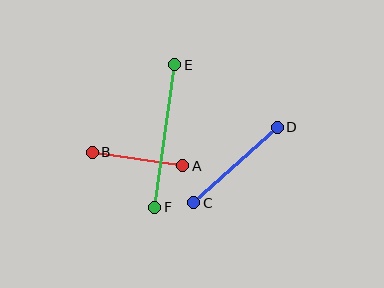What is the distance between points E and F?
The distance is approximately 144 pixels.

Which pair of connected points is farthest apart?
Points E and F are farthest apart.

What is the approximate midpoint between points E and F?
The midpoint is at approximately (165, 136) pixels.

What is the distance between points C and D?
The distance is approximately 113 pixels.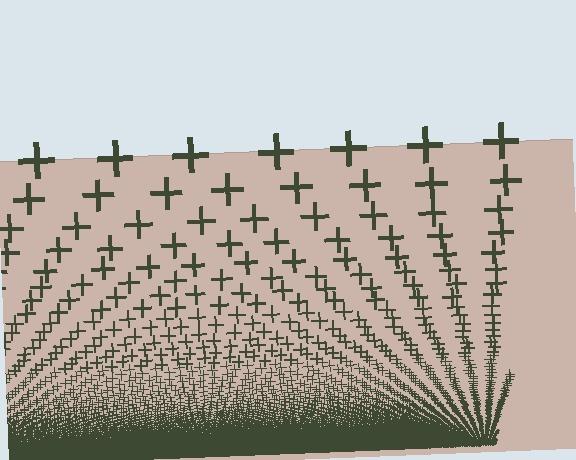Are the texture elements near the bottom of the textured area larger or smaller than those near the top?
Smaller. The gradient is inverted — elements near the bottom are smaller and denser.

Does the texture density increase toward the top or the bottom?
Density increases toward the bottom.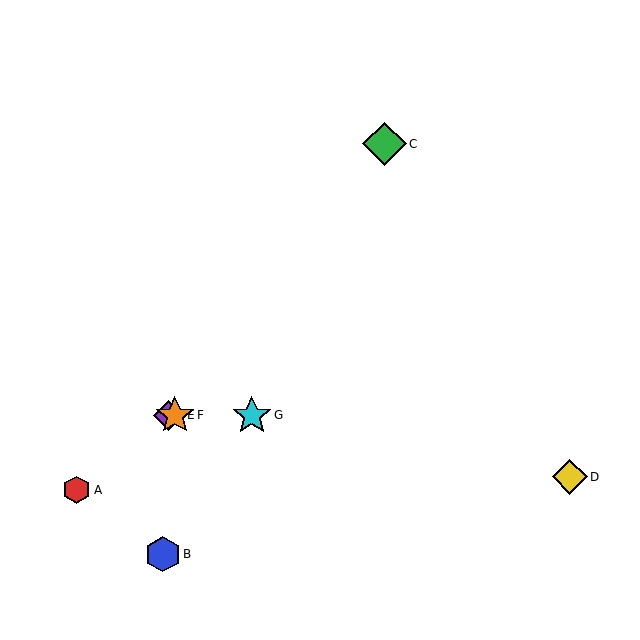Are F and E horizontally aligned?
Yes, both are at y≈416.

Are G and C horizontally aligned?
No, G is at y≈416 and C is at y≈144.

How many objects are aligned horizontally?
3 objects (E, F, G) are aligned horizontally.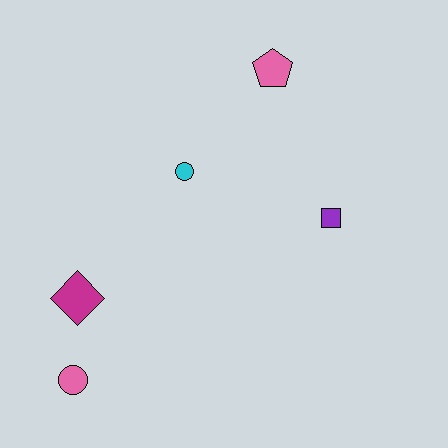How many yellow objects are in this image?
There are no yellow objects.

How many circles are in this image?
There are 2 circles.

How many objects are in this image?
There are 5 objects.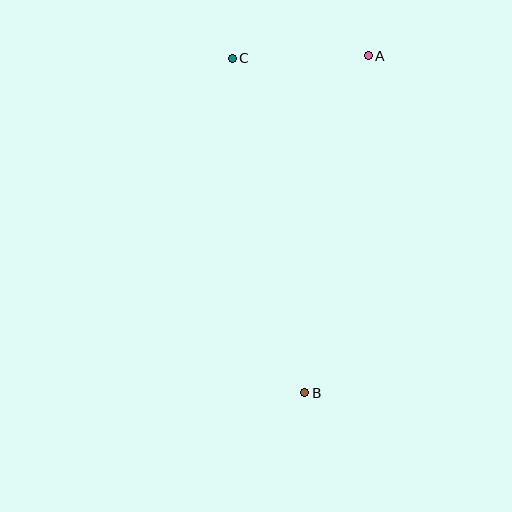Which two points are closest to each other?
Points A and C are closest to each other.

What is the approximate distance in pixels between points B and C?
The distance between B and C is approximately 342 pixels.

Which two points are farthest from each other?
Points A and B are farthest from each other.